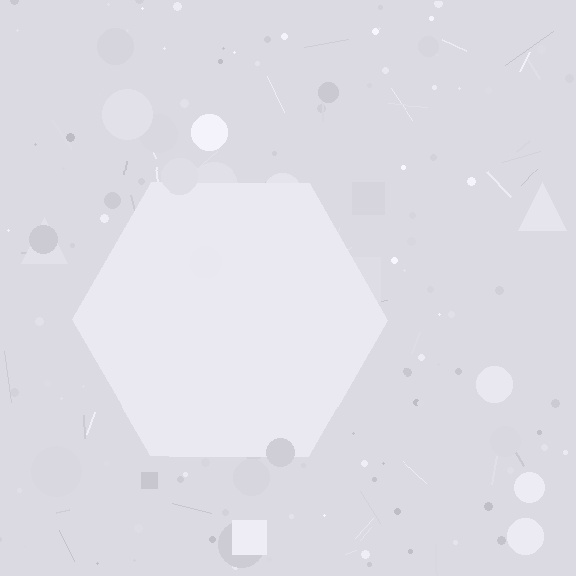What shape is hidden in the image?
A hexagon is hidden in the image.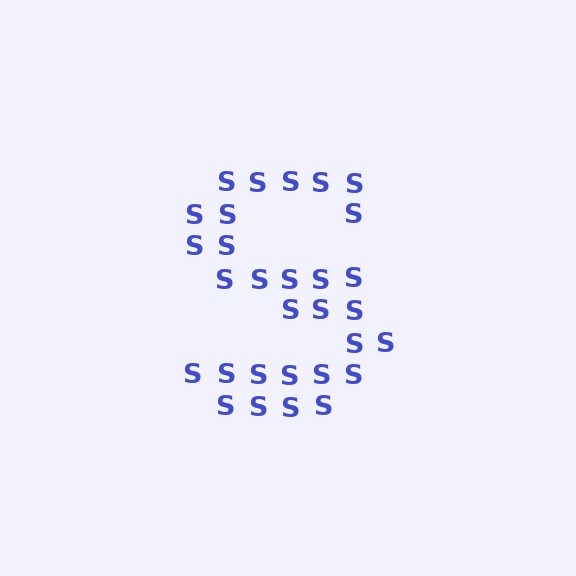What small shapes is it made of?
It is made of small letter S's.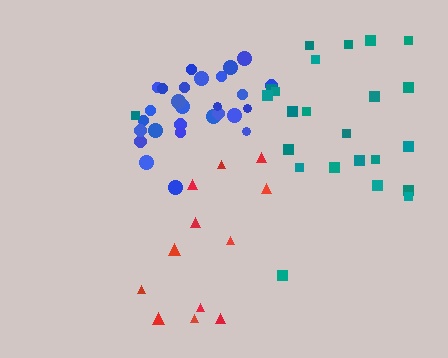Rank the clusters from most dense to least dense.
blue, teal, red.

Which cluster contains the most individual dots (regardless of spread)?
Blue (27).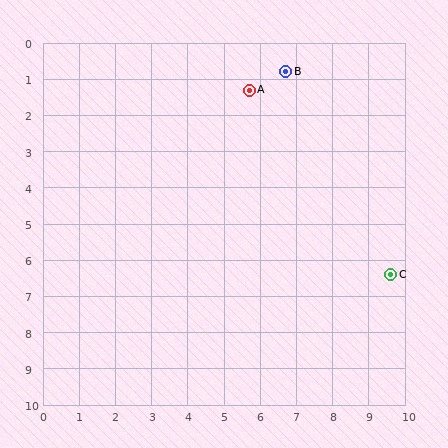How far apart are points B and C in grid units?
Points B and C are about 6.3 grid units apart.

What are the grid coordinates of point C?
Point C is at approximately (9.6, 6.4).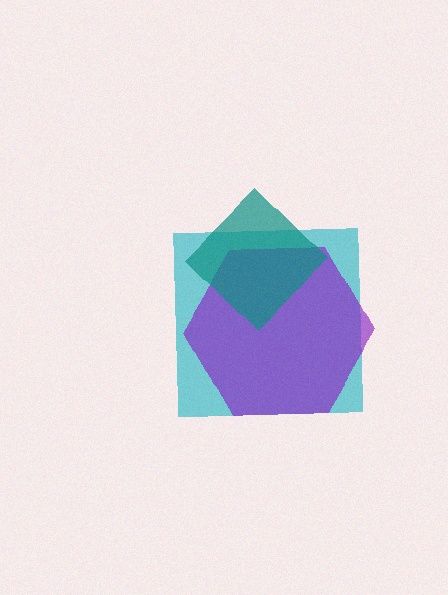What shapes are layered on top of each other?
The layered shapes are: a cyan square, a purple hexagon, a teal diamond.